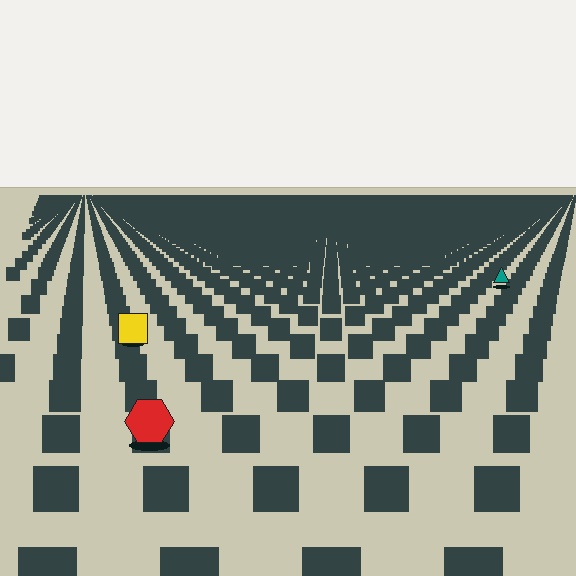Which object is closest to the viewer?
The red hexagon is closest. The texture marks near it are larger and more spread out.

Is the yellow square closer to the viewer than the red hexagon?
No. The red hexagon is closer — you can tell from the texture gradient: the ground texture is coarser near it.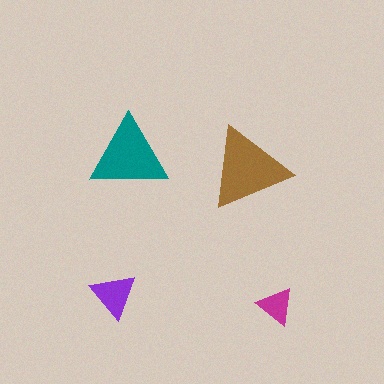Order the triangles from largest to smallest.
the brown one, the teal one, the purple one, the magenta one.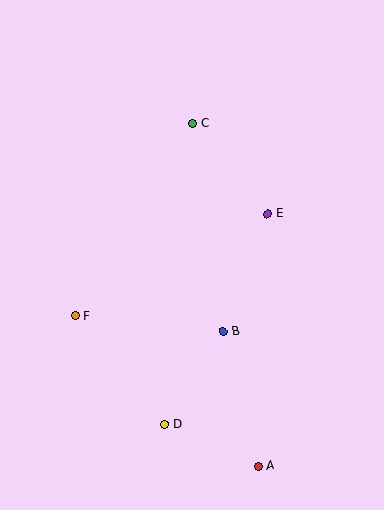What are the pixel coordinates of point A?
Point A is at (259, 466).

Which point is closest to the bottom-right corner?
Point A is closest to the bottom-right corner.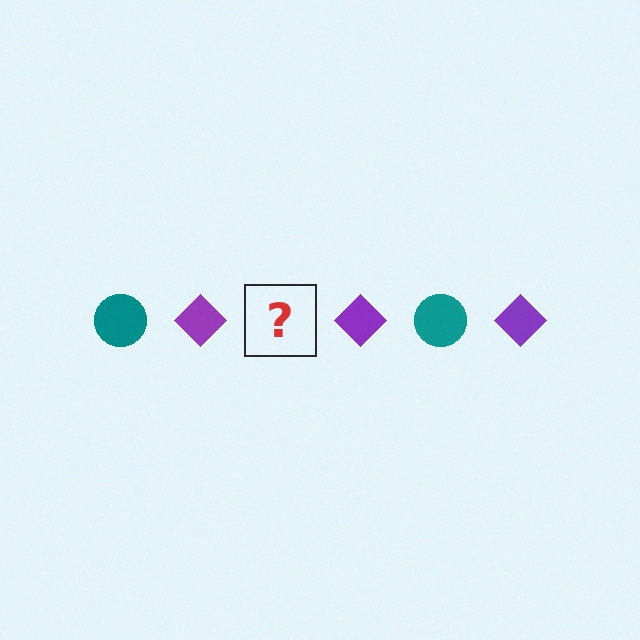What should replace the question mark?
The question mark should be replaced with a teal circle.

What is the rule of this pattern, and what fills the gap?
The rule is that the pattern alternates between teal circle and purple diamond. The gap should be filled with a teal circle.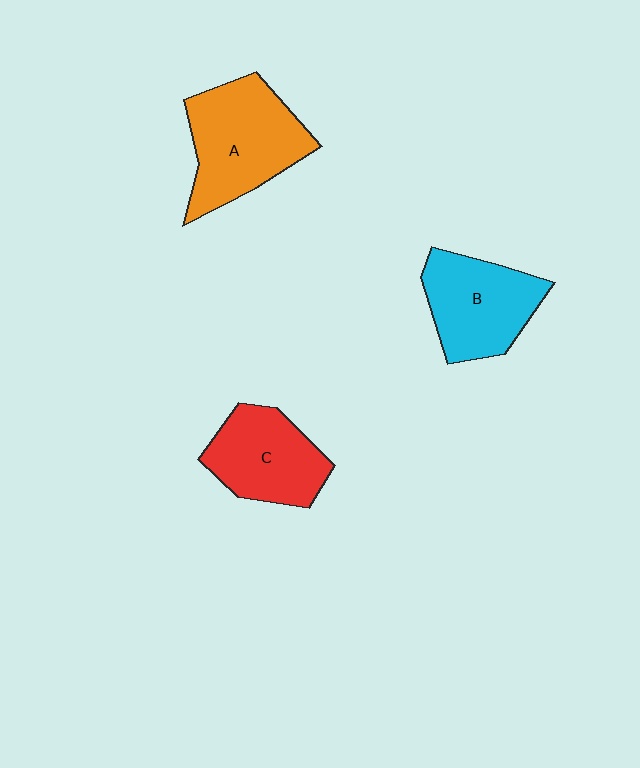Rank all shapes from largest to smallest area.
From largest to smallest: A (orange), B (cyan), C (red).